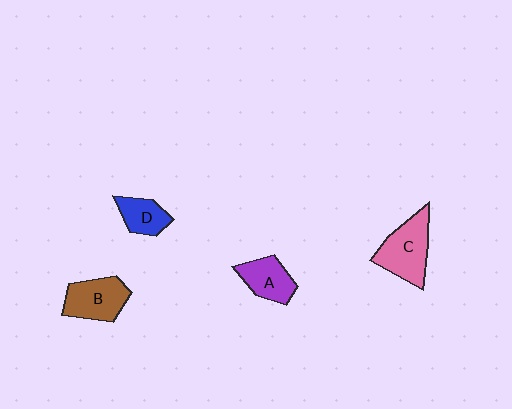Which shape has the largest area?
Shape C (pink).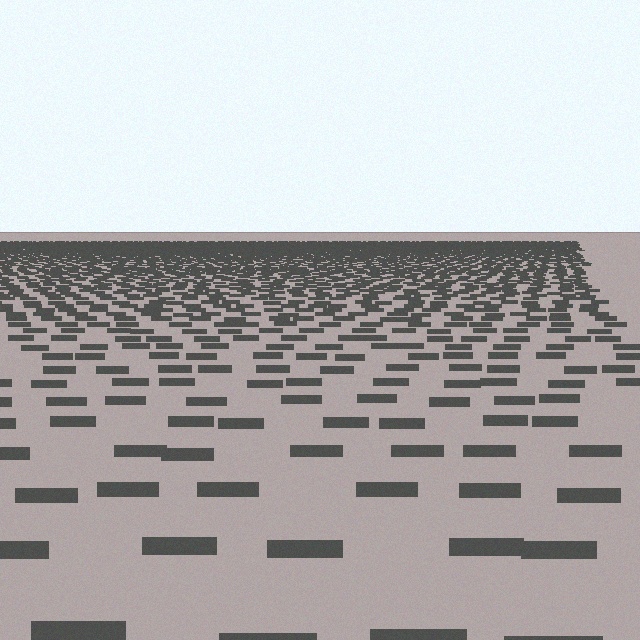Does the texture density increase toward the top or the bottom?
Density increases toward the top.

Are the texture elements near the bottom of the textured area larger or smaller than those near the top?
Larger. Near the bottom, elements are closer to the viewer and appear at a bigger on-screen size.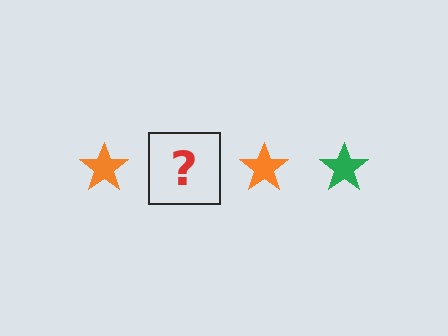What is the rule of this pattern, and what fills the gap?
The rule is that the pattern cycles through orange, green stars. The gap should be filled with a green star.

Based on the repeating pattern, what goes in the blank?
The blank should be a green star.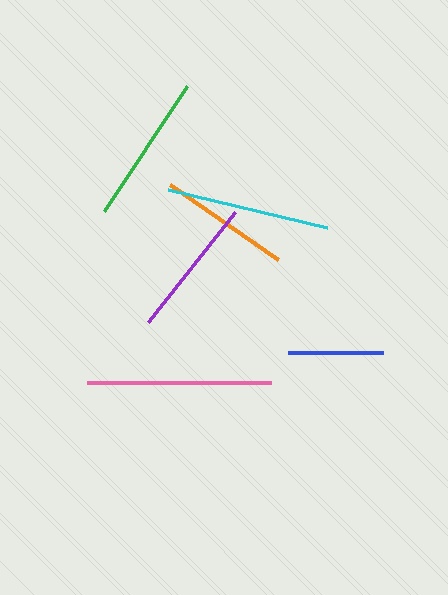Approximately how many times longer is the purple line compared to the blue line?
The purple line is approximately 1.5 times the length of the blue line.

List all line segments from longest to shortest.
From longest to shortest: pink, cyan, green, purple, orange, blue.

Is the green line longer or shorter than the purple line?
The green line is longer than the purple line.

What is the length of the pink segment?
The pink segment is approximately 184 pixels long.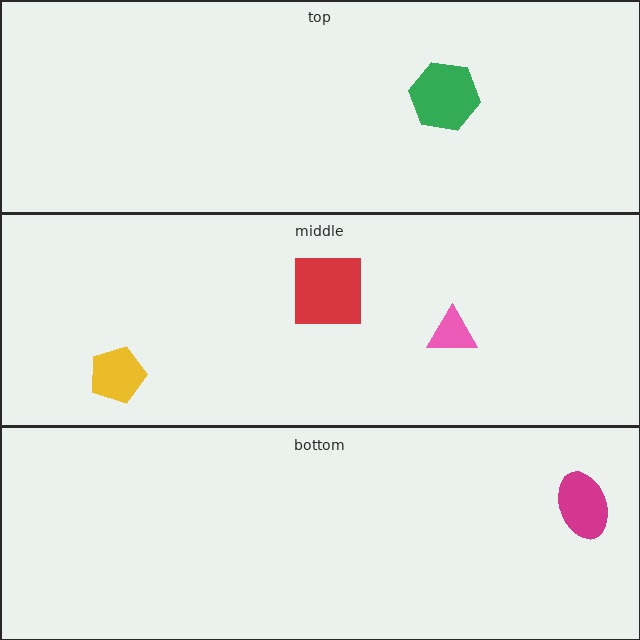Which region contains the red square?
The middle region.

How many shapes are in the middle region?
3.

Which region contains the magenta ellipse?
The bottom region.